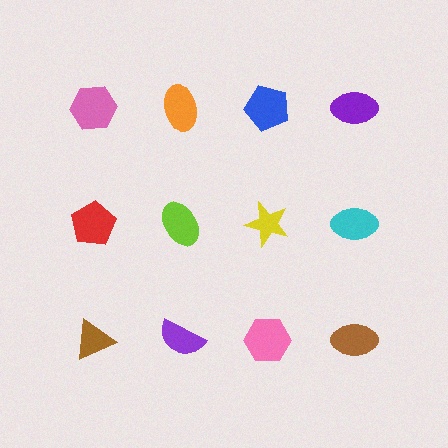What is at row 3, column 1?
A brown triangle.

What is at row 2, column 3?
A yellow star.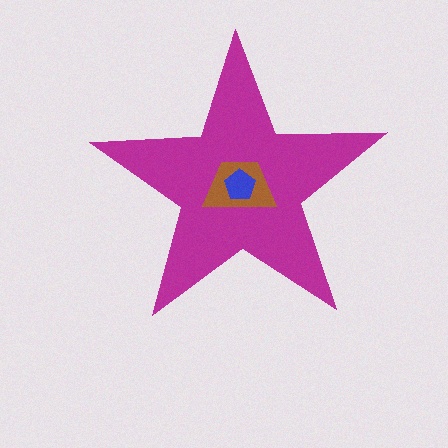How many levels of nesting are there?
3.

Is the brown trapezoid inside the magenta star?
Yes.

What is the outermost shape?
The magenta star.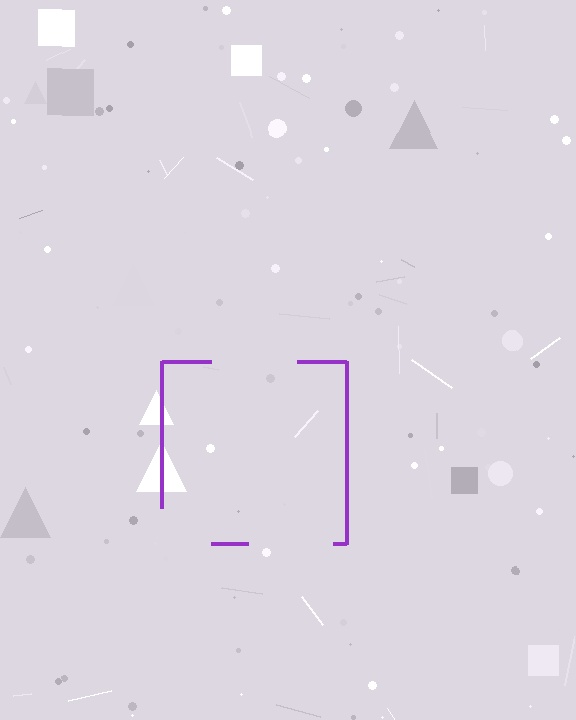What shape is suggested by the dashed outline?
The dashed outline suggests a square.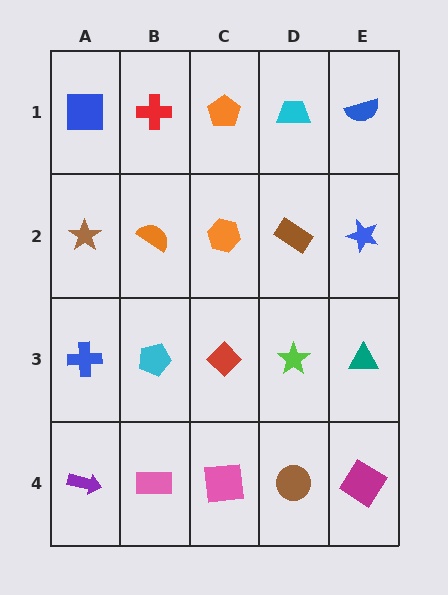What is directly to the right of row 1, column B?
An orange pentagon.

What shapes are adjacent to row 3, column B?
An orange semicircle (row 2, column B), a pink rectangle (row 4, column B), a blue cross (row 3, column A), a red diamond (row 3, column C).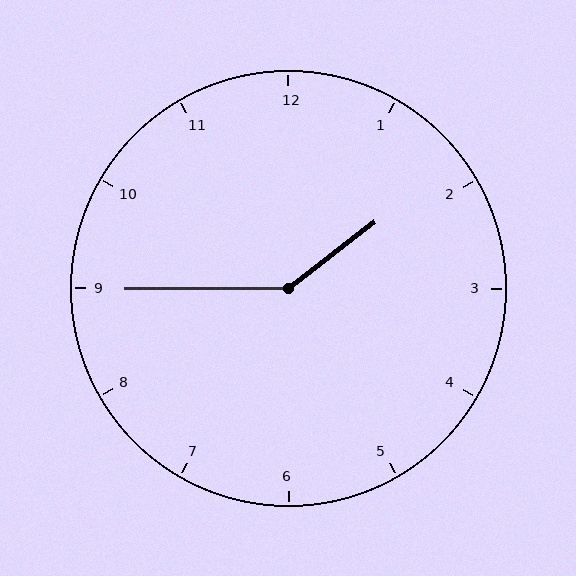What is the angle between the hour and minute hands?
Approximately 142 degrees.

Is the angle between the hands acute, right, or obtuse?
It is obtuse.